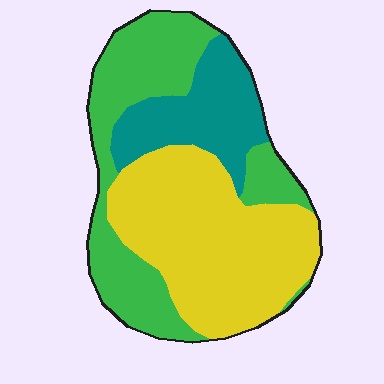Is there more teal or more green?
Green.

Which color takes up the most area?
Yellow, at roughly 45%.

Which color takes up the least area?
Teal, at roughly 20%.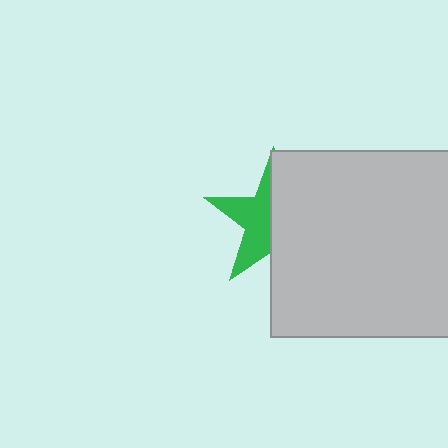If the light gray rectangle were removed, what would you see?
You would see the complete green star.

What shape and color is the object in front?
The object in front is a light gray rectangle.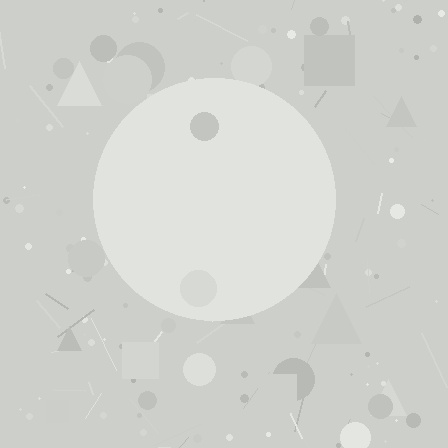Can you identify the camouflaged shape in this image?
The camouflaged shape is a circle.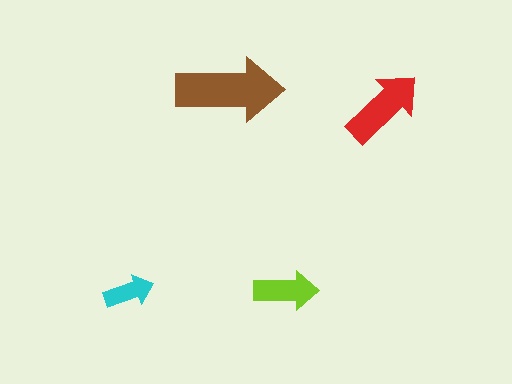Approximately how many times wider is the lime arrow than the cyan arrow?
About 1.5 times wider.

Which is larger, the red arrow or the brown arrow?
The brown one.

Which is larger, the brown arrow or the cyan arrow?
The brown one.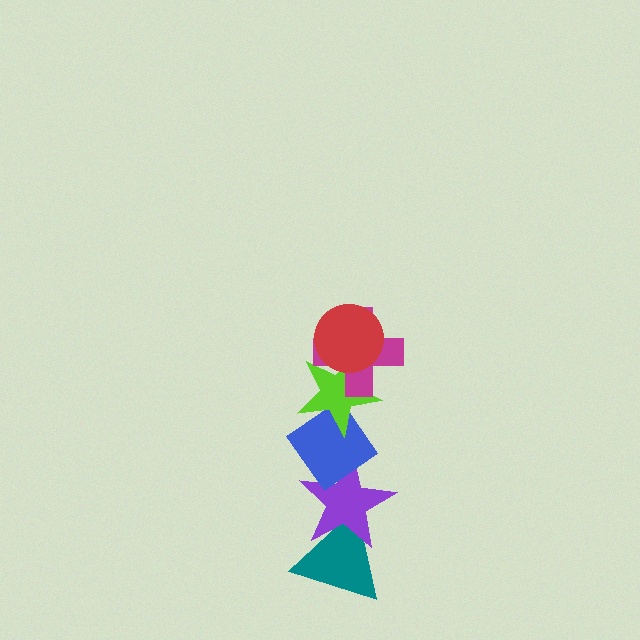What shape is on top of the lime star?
The magenta cross is on top of the lime star.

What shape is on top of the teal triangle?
The purple star is on top of the teal triangle.